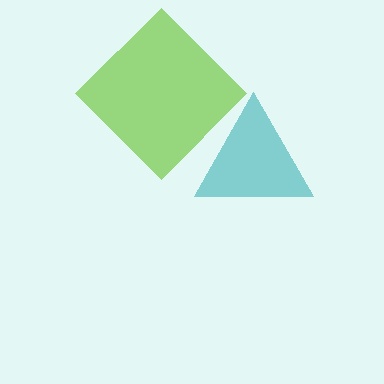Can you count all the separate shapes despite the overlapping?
Yes, there are 2 separate shapes.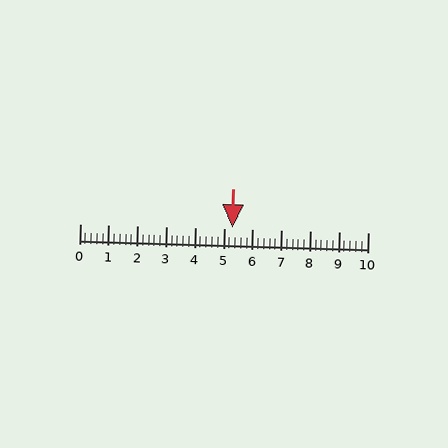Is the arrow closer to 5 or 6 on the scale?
The arrow is closer to 5.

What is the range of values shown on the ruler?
The ruler shows values from 0 to 10.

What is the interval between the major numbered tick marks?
The major tick marks are spaced 1 units apart.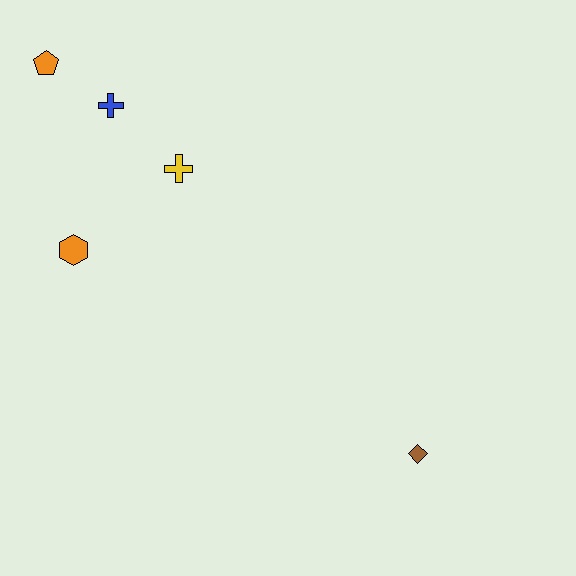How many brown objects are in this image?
There is 1 brown object.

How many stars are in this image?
There are no stars.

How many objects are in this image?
There are 5 objects.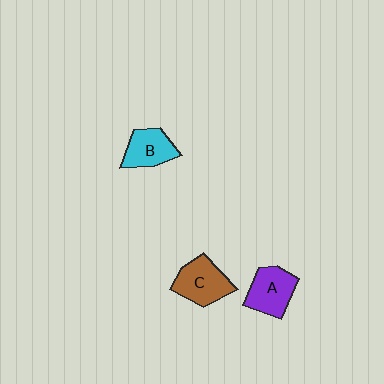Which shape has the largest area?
Shape C (brown).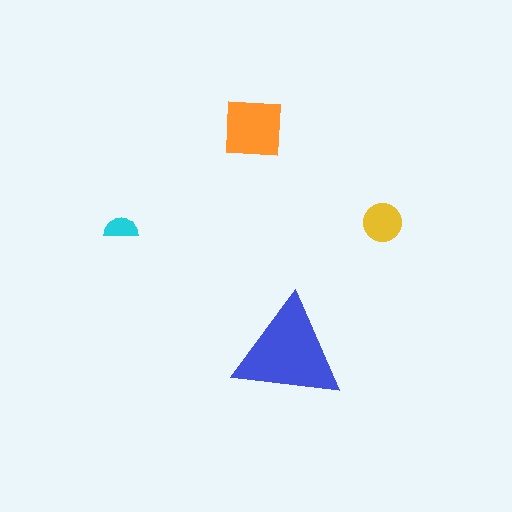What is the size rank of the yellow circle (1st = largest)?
3rd.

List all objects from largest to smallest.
The blue triangle, the orange square, the yellow circle, the cyan semicircle.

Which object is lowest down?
The blue triangle is bottommost.